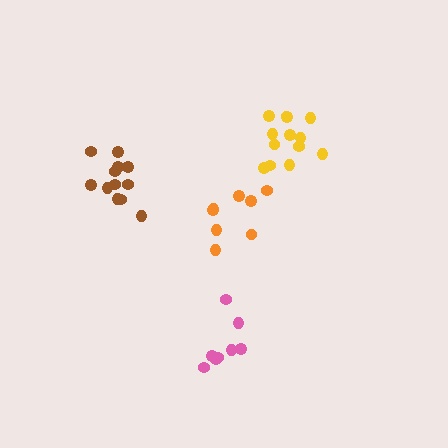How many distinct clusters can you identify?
There are 4 distinct clusters.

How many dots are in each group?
Group 1: 8 dots, Group 2: 13 dots, Group 3: 8 dots, Group 4: 12 dots (41 total).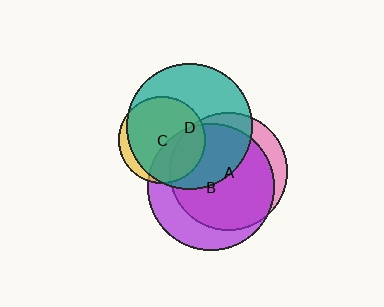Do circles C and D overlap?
Yes.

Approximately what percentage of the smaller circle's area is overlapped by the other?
Approximately 90%.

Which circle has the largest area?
Circle B (purple).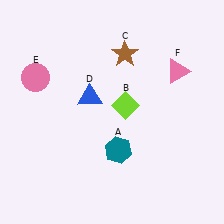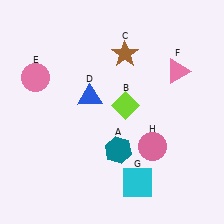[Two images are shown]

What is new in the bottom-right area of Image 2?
A pink circle (H) was added in the bottom-right area of Image 2.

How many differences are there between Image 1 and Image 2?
There are 2 differences between the two images.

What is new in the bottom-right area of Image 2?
A cyan square (G) was added in the bottom-right area of Image 2.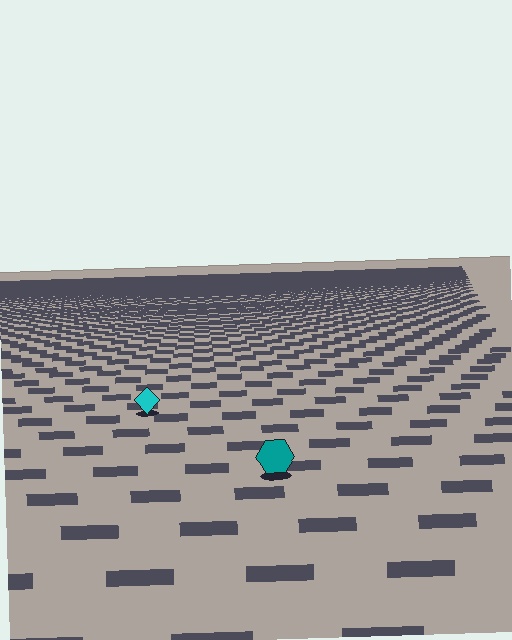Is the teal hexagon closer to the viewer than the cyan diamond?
Yes. The teal hexagon is closer — you can tell from the texture gradient: the ground texture is coarser near it.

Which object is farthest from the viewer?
The cyan diamond is farthest from the viewer. It appears smaller and the ground texture around it is denser.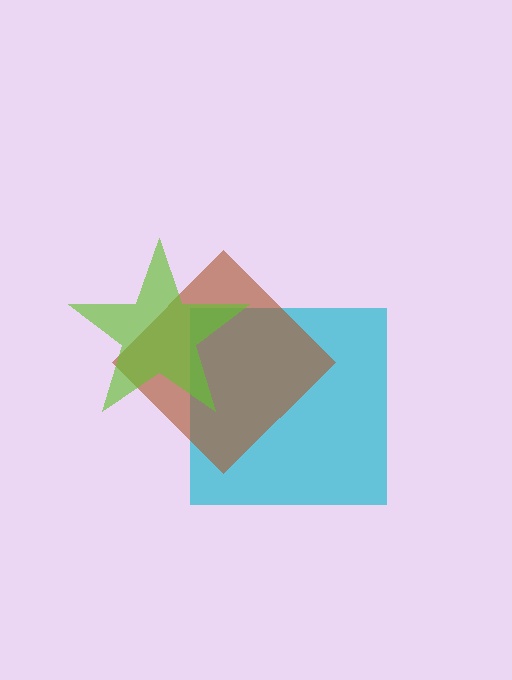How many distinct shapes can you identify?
There are 3 distinct shapes: a cyan square, a brown diamond, a lime star.